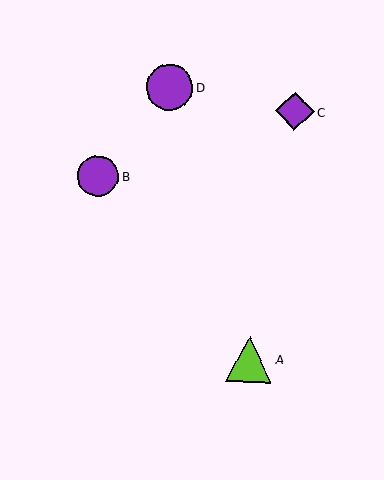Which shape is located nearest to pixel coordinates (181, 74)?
The purple circle (labeled D) at (170, 87) is nearest to that location.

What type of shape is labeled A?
Shape A is a lime triangle.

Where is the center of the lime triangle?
The center of the lime triangle is at (249, 359).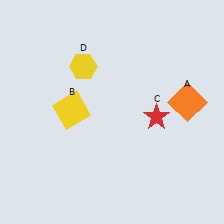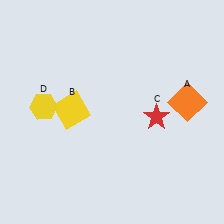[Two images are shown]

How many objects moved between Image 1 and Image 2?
1 object moved between the two images.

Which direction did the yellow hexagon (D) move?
The yellow hexagon (D) moved down.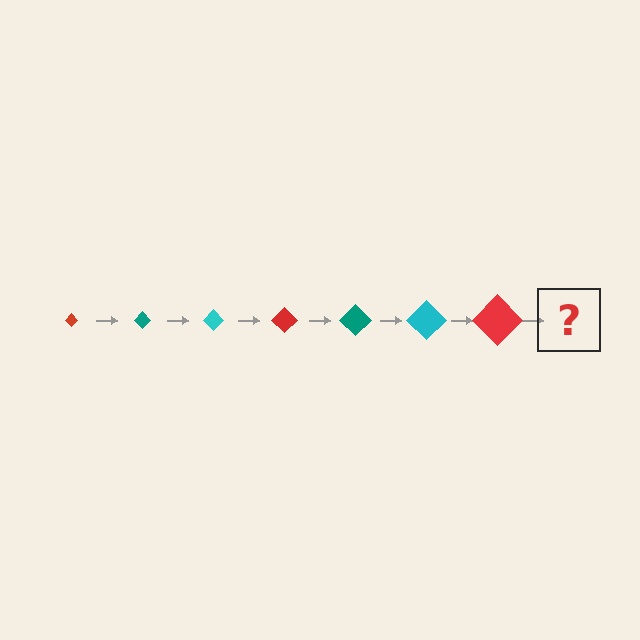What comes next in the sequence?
The next element should be a teal diamond, larger than the previous one.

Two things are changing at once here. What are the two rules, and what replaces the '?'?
The two rules are that the diamond grows larger each step and the color cycles through red, teal, and cyan. The '?' should be a teal diamond, larger than the previous one.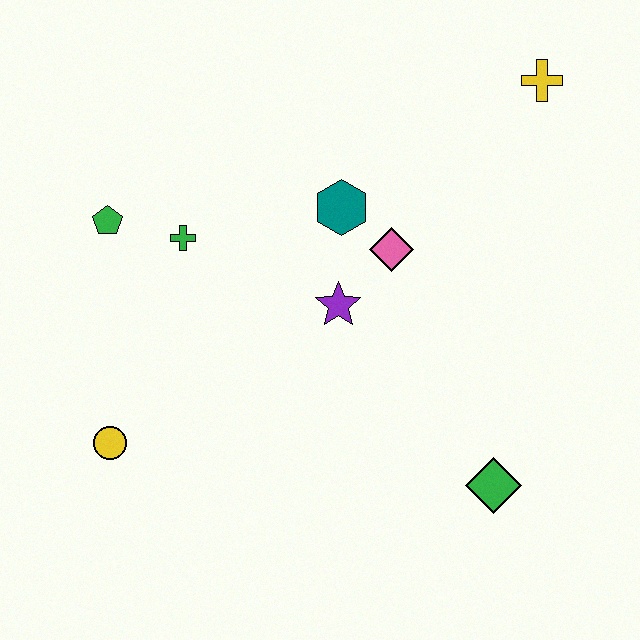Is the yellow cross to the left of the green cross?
No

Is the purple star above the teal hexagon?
No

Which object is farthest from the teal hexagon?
The yellow circle is farthest from the teal hexagon.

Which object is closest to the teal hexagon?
The pink diamond is closest to the teal hexagon.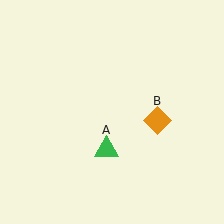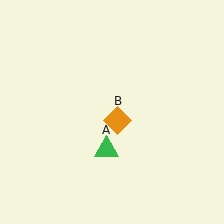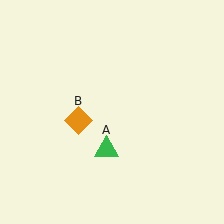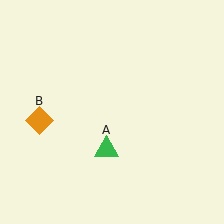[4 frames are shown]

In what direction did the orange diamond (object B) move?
The orange diamond (object B) moved left.